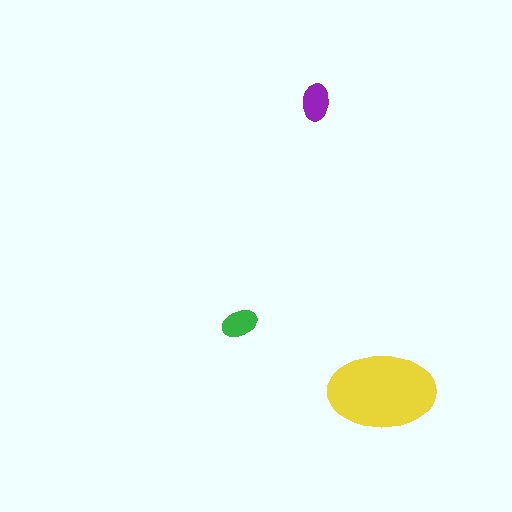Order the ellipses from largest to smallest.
the yellow one, the purple one, the green one.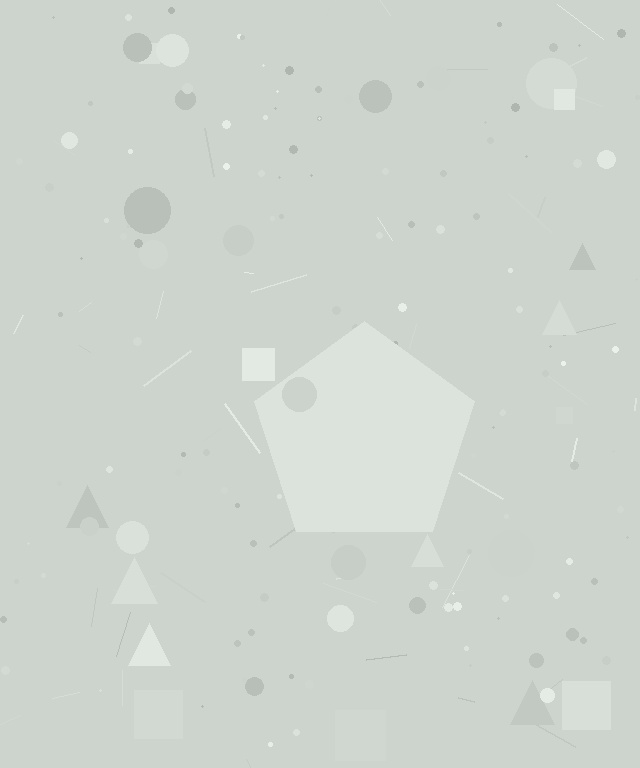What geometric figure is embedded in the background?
A pentagon is embedded in the background.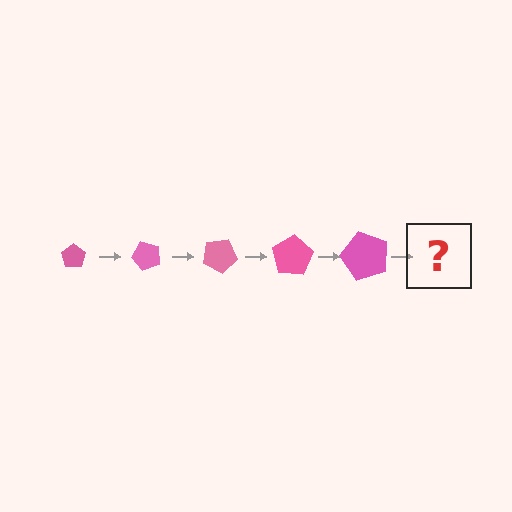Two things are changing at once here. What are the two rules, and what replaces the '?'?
The two rules are that the pentagon grows larger each step and it rotates 50 degrees each step. The '?' should be a pentagon, larger than the previous one and rotated 250 degrees from the start.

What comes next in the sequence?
The next element should be a pentagon, larger than the previous one and rotated 250 degrees from the start.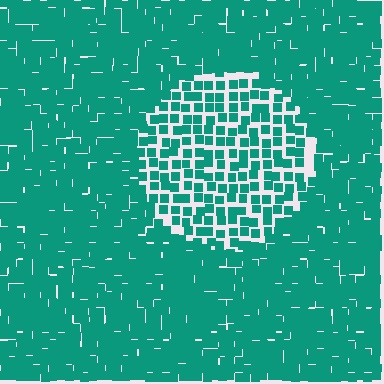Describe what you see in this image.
The image contains small teal elements arranged at two different densities. A circle-shaped region is visible where the elements are less densely packed than the surrounding area.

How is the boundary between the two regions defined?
The boundary is defined by a change in element density (approximately 2.0x ratio). All elements are the same color, size, and shape.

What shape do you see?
I see a circle.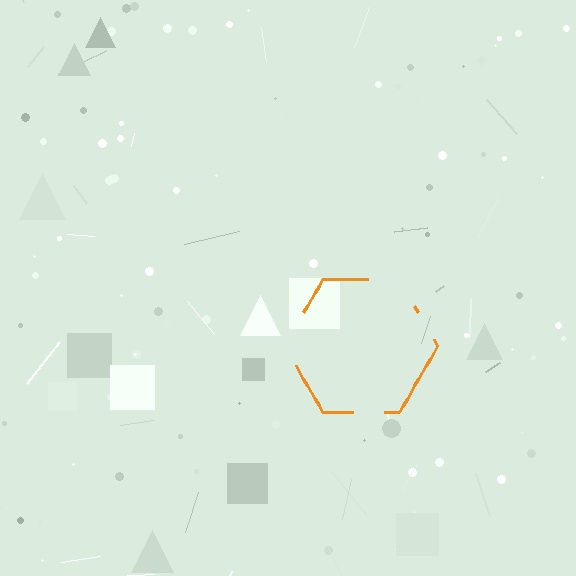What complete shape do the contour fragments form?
The contour fragments form a hexagon.